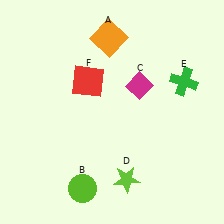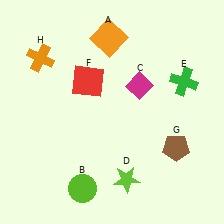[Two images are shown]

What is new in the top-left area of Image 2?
An orange cross (H) was added in the top-left area of Image 2.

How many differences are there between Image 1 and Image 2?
There are 2 differences between the two images.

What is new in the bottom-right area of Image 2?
A brown pentagon (G) was added in the bottom-right area of Image 2.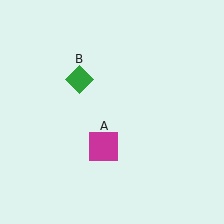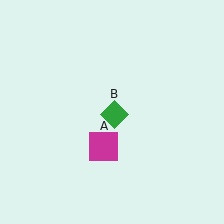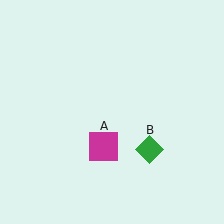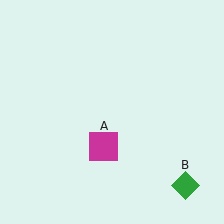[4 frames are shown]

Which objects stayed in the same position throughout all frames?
Magenta square (object A) remained stationary.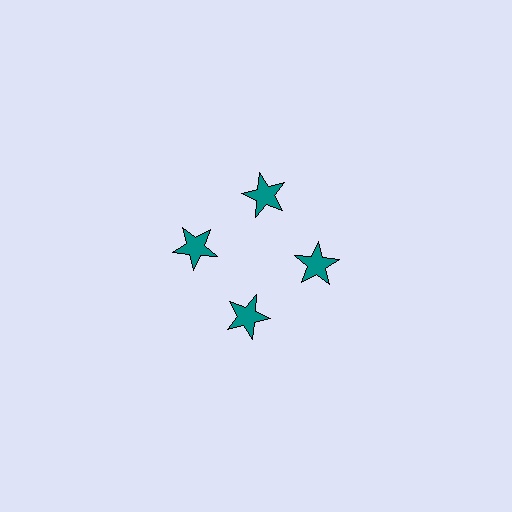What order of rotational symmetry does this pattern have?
This pattern has 4-fold rotational symmetry.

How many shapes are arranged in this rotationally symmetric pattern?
There are 4 shapes, arranged in 4 groups of 1.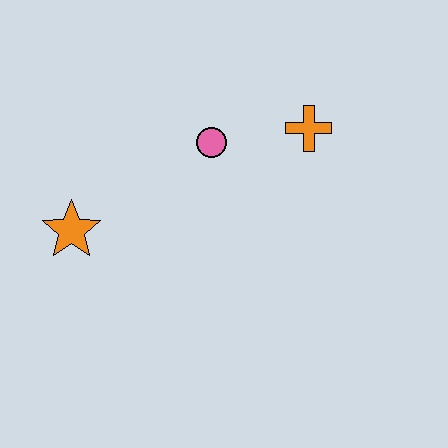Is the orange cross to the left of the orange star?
No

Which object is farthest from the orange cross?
The orange star is farthest from the orange cross.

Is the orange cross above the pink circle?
Yes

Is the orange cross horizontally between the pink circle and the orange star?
No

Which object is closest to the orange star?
The pink circle is closest to the orange star.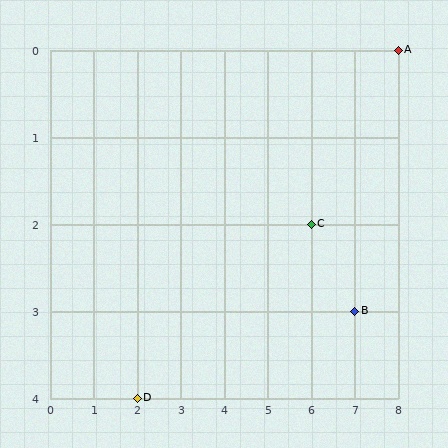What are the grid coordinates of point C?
Point C is at grid coordinates (6, 2).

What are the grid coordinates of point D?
Point D is at grid coordinates (2, 4).